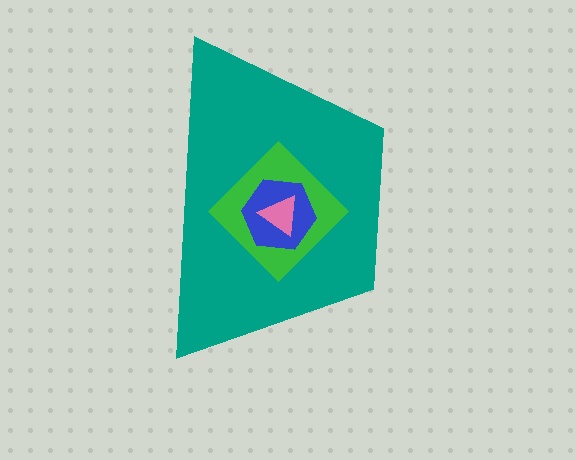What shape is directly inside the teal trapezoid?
The green diamond.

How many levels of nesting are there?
4.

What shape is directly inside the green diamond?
The blue hexagon.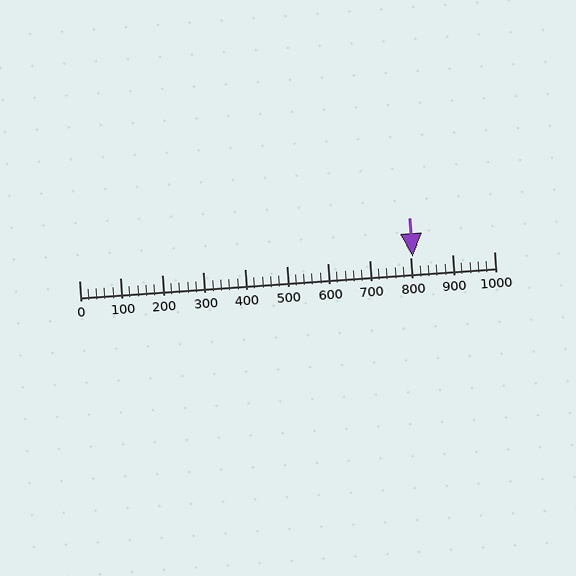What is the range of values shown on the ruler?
The ruler shows values from 0 to 1000.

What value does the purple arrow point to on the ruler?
The purple arrow points to approximately 805.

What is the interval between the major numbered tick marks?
The major tick marks are spaced 100 units apart.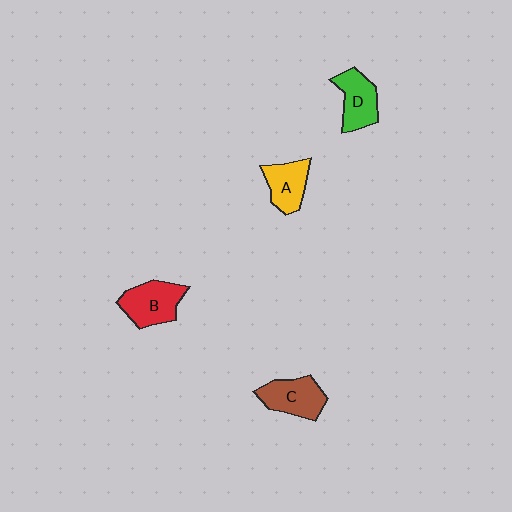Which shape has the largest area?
Shape B (red).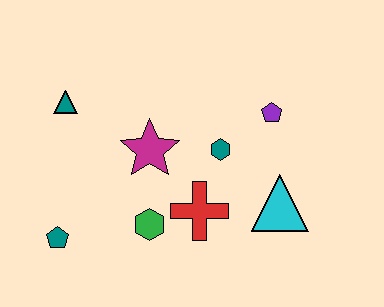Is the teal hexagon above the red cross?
Yes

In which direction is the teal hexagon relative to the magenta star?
The teal hexagon is to the right of the magenta star.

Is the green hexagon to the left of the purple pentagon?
Yes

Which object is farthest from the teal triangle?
The cyan triangle is farthest from the teal triangle.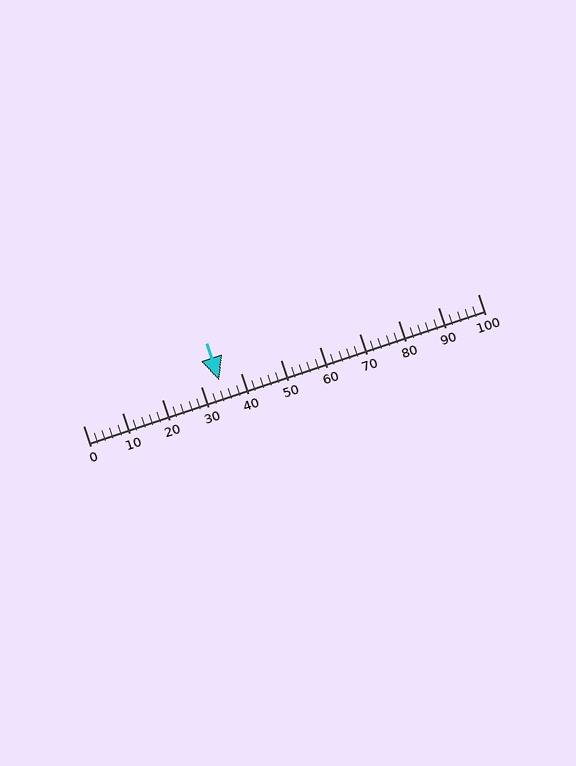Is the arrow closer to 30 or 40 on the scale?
The arrow is closer to 30.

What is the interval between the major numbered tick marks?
The major tick marks are spaced 10 units apart.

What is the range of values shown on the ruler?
The ruler shows values from 0 to 100.